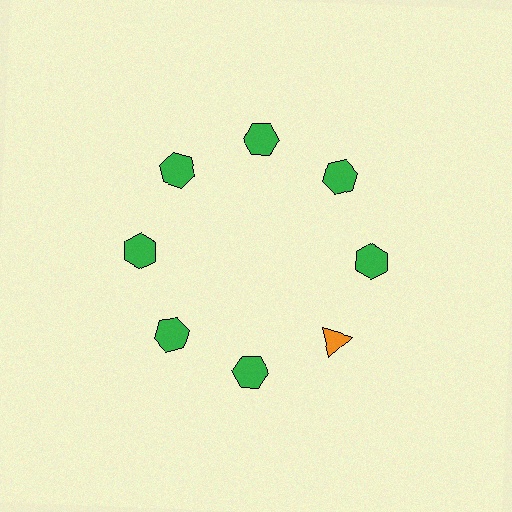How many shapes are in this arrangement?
There are 8 shapes arranged in a ring pattern.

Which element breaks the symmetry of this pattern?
The orange triangle at roughly the 4 o'clock position breaks the symmetry. All other shapes are green hexagons.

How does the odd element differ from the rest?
It differs in both color (orange instead of green) and shape (triangle instead of hexagon).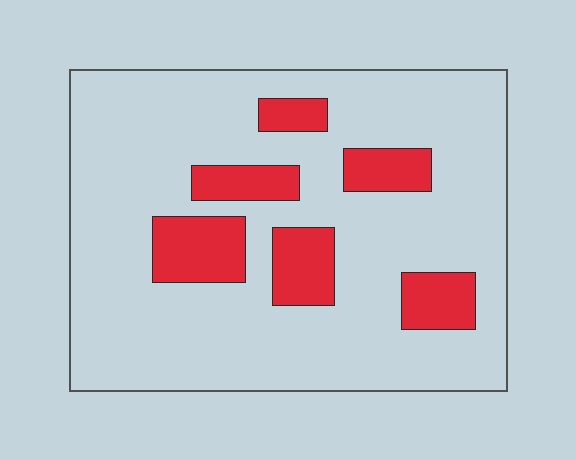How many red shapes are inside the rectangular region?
6.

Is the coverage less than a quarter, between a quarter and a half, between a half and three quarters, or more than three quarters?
Less than a quarter.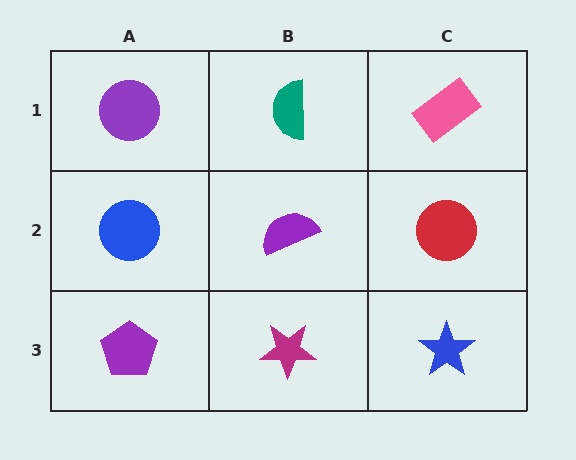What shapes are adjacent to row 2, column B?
A teal semicircle (row 1, column B), a magenta star (row 3, column B), a blue circle (row 2, column A), a red circle (row 2, column C).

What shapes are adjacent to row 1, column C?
A red circle (row 2, column C), a teal semicircle (row 1, column B).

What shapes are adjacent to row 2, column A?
A purple circle (row 1, column A), a purple pentagon (row 3, column A), a purple semicircle (row 2, column B).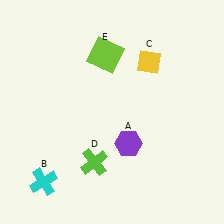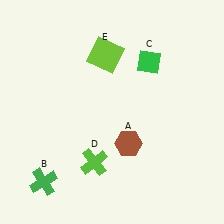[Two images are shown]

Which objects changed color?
A changed from purple to brown. B changed from cyan to green. C changed from yellow to green.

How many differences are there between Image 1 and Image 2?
There are 3 differences between the two images.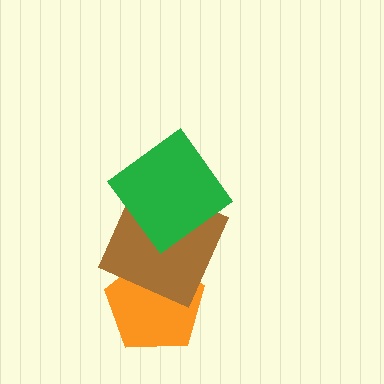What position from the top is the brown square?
The brown square is 2nd from the top.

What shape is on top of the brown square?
The green diamond is on top of the brown square.